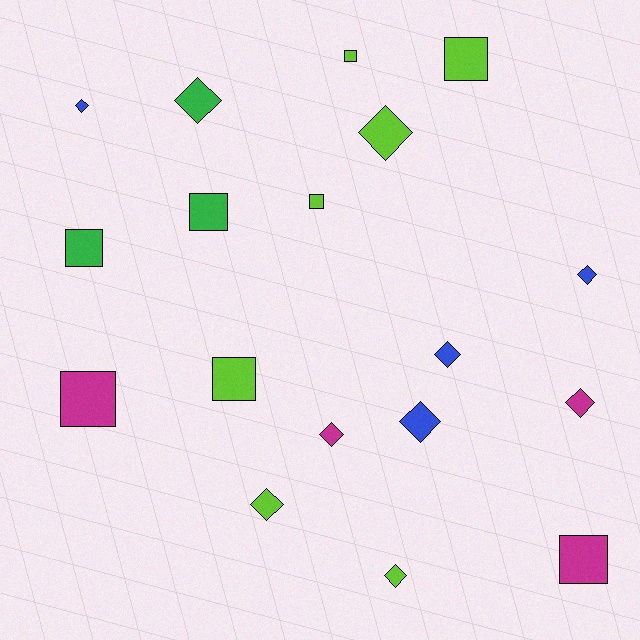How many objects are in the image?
There are 18 objects.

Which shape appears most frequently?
Diamond, with 10 objects.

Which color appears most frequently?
Lime, with 7 objects.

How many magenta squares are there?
There are 2 magenta squares.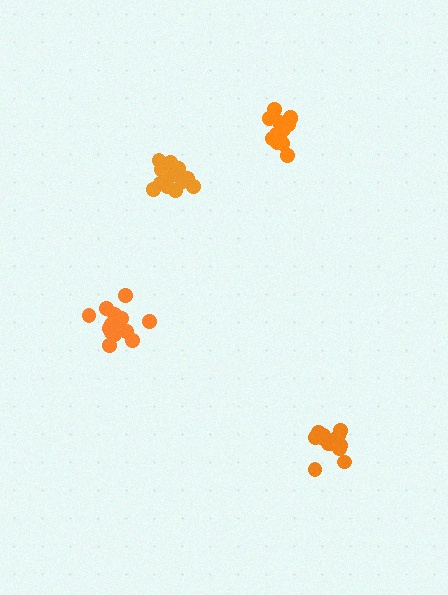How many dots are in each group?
Group 1: 14 dots, Group 2: 15 dots, Group 3: 14 dots, Group 4: 16 dots (59 total).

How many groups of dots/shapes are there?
There are 4 groups.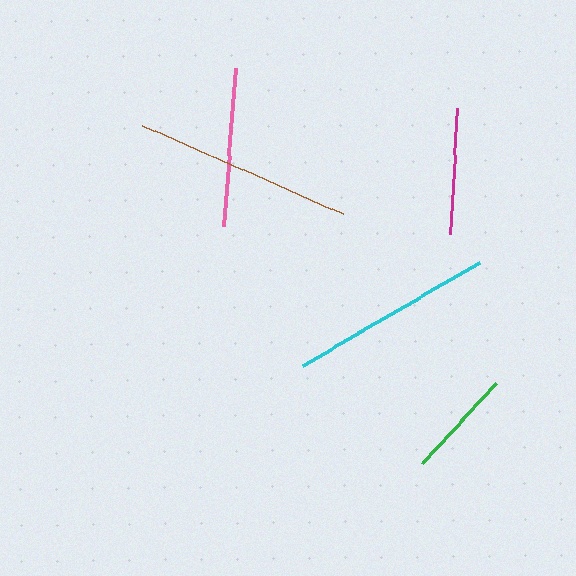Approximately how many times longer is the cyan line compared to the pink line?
The cyan line is approximately 1.3 times the length of the pink line.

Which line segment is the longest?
The brown line is the longest at approximately 220 pixels.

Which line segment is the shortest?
The green line is the shortest at approximately 110 pixels.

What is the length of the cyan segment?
The cyan segment is approximately 204 pixels long.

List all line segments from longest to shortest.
From longest to shortest: brown, cyan, pink, magenta, green.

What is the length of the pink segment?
The pink segment is approximately 158 pixels long.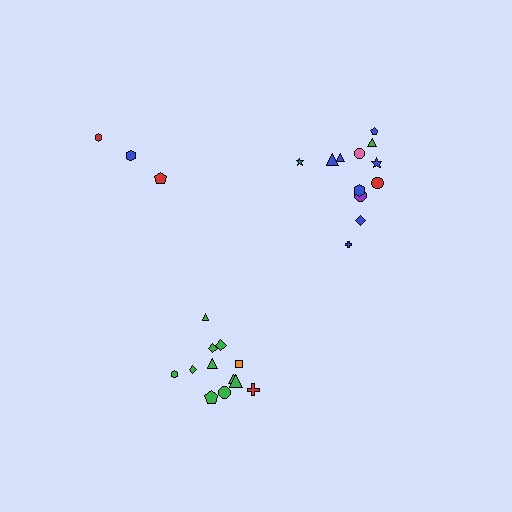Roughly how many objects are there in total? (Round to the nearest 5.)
Roughly 25 objects in total.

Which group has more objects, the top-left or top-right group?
The top-right group.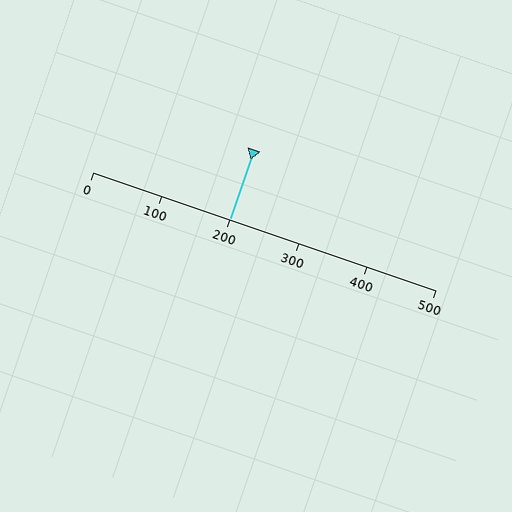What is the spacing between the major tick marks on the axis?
The major ticks are spaced 100 apart.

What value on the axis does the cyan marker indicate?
The marker indicates approximately 200.